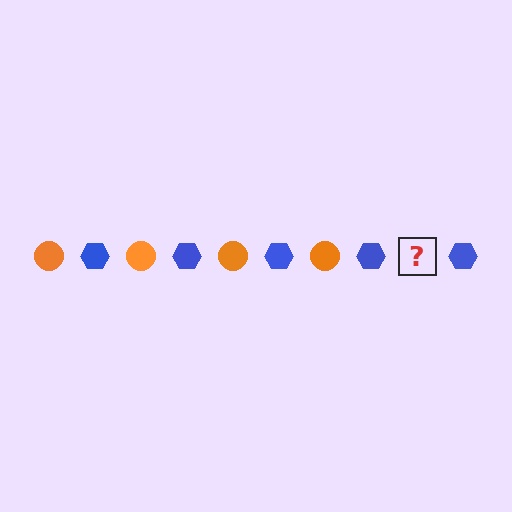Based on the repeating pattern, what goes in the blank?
The blank should be an orange circle.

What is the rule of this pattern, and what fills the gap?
The rule is that the pattern alternates between orange circle and blue hexagon. The gap should be filled with an orange circle.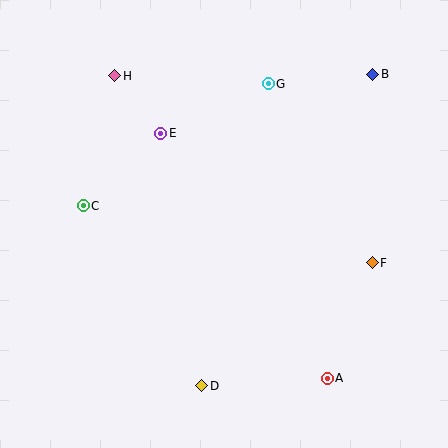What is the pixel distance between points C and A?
The distance between C and A is 299 pixels.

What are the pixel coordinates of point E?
Point E is at (161, 133).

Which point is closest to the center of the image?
Point E at (161, 133) is closest to the center.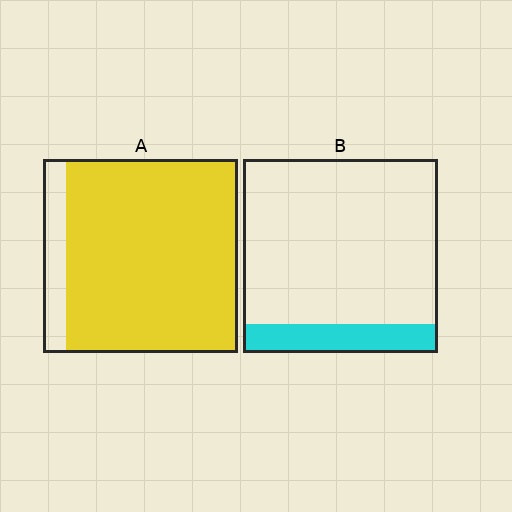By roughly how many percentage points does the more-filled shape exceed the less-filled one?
By roughly 75 percentage points (A over B).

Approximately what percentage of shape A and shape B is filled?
A is approximately 90% and B is approximately 15%.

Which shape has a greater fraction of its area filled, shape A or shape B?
Shape A.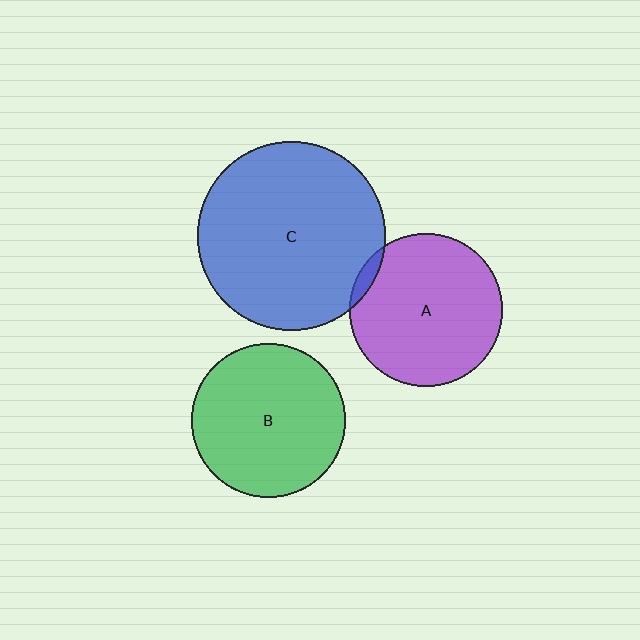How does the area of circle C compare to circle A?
Approximately 1.5 times.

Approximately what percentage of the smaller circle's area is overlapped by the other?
Approximately 5%.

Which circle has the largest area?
Circle C (blue).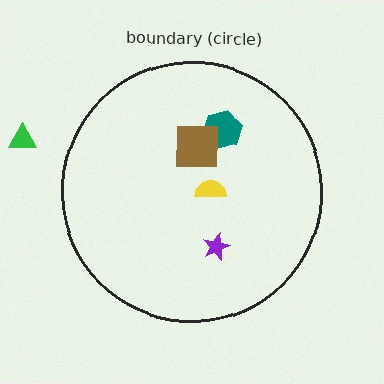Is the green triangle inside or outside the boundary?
Outside.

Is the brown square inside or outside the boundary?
Inside.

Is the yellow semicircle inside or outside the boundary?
Inside.